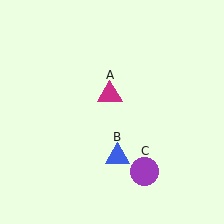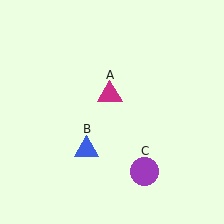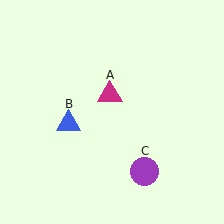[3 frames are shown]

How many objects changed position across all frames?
1 object changed position: blue triangle (object B).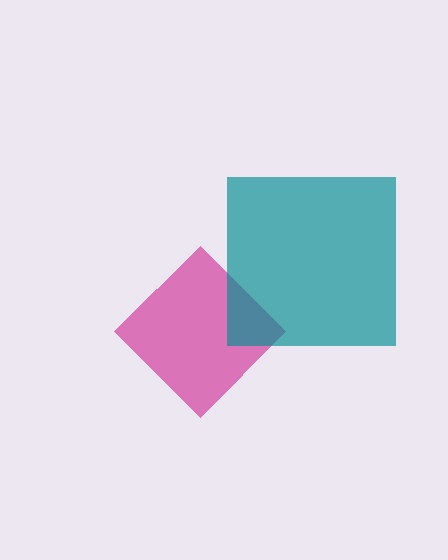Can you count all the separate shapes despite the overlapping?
Yes, there are 2 separate shapes.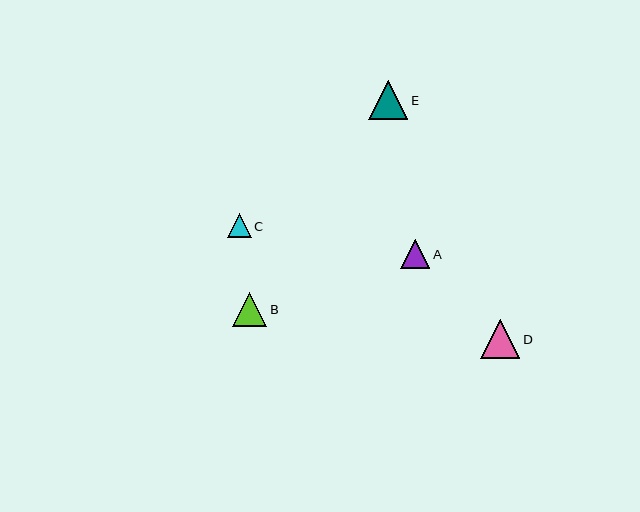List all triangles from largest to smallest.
From largest to smallest: E, D, B, A, C.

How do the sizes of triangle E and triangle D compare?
Triangle E and triangle D are approximately the same size.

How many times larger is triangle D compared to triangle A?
Triangle D is approximately 1.3 times the size of triangle A.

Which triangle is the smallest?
Triangle C is the smallest with a size of approximately 24 pixels.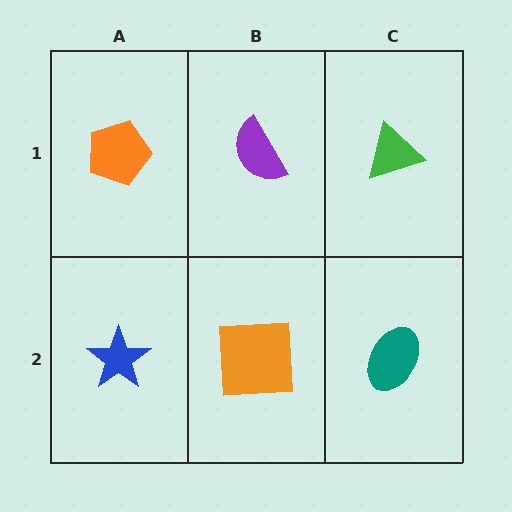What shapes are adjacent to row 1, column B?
An orange square (row 2, column B), an orange pentagon (row 1, column A), a green triangle (row 1, column C).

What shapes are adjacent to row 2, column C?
A green triangle (row 1, column C), an orange square (row 2, column B).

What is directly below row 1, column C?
A teal ellipse.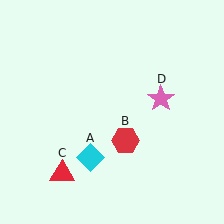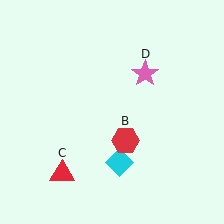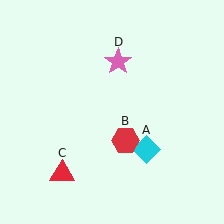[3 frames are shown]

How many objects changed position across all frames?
2 objects changed position: cyan diamond (object A), pink star (object D).